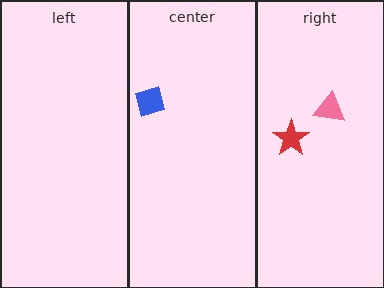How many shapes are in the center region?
1.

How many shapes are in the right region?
2.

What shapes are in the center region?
The blue diamond.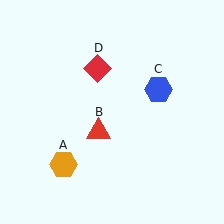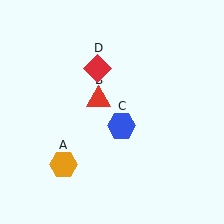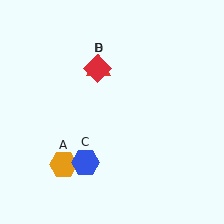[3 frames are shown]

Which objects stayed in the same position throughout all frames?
Orange hexagon (object A) and red diamond (object D) remained stationary.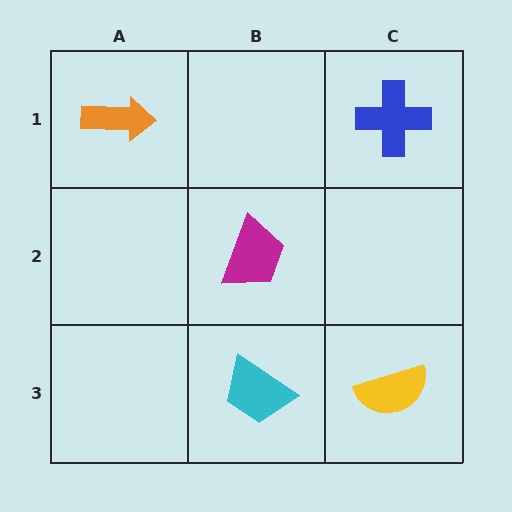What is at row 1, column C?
A blue cross.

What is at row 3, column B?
A cyan trapezoid.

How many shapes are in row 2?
1 shape.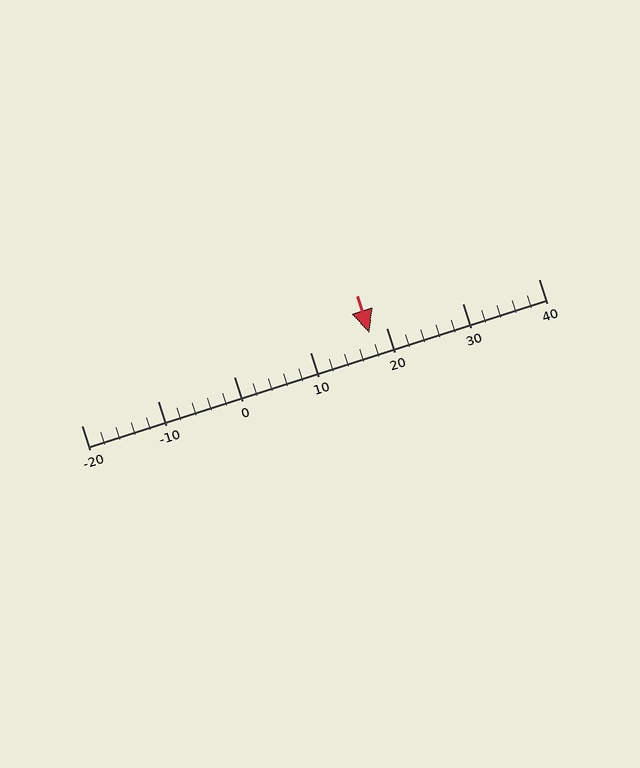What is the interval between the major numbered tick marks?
The major tick marks are spaced 10 units apart.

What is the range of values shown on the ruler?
The ruler shows values from -20 to 40.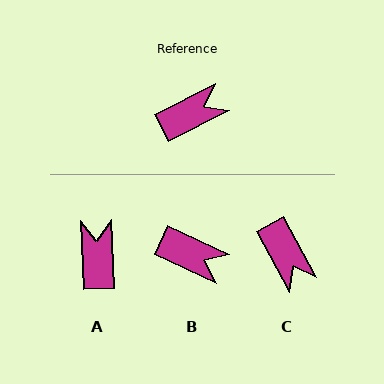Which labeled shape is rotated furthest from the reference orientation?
C, about 88 degrees away.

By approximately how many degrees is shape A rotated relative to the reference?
Approximately 65 degrees counter-clockwise.